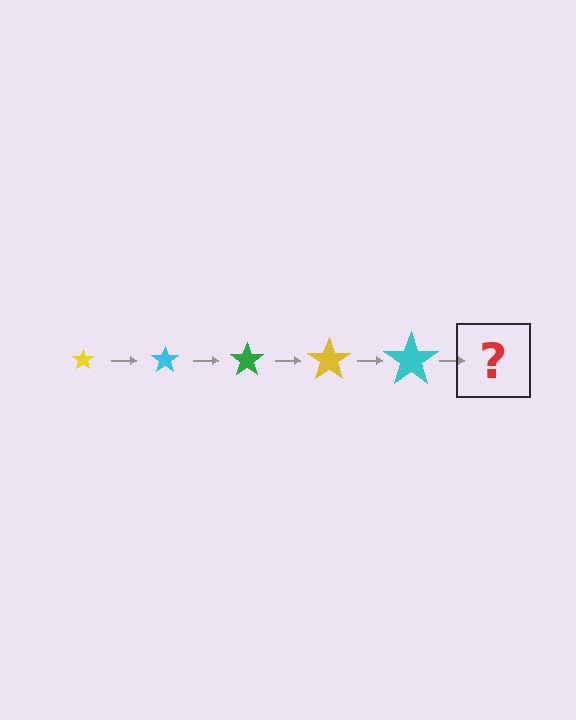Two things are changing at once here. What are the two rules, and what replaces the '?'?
The two rules are that the star grows larger each step and the color cycles through yellow, cyan, and green. The '?' should be a green star, larger than the previous one.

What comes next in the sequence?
The next element should be a green star, larger than the previous one.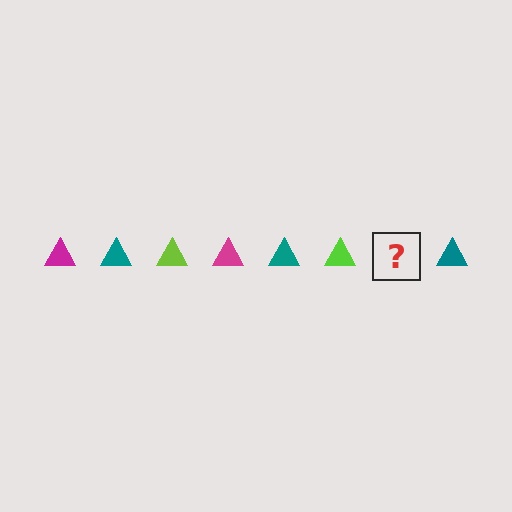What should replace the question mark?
The question mark should be replaced with a magenta triangle.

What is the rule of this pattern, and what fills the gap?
The rule is that the pattern cycles through magenta, teal, lime triangles. The gap should be filled with a magenta triangle.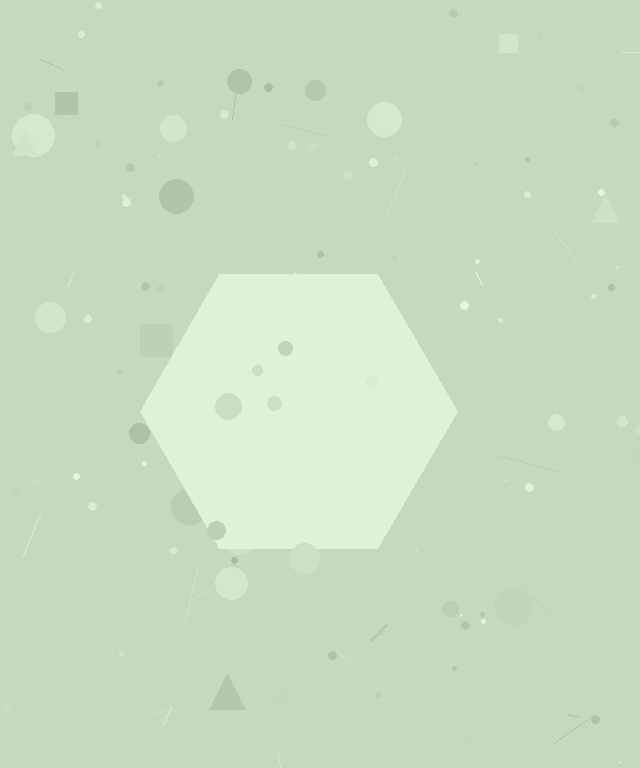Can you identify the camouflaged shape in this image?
The camouflaged shape is a hexagon.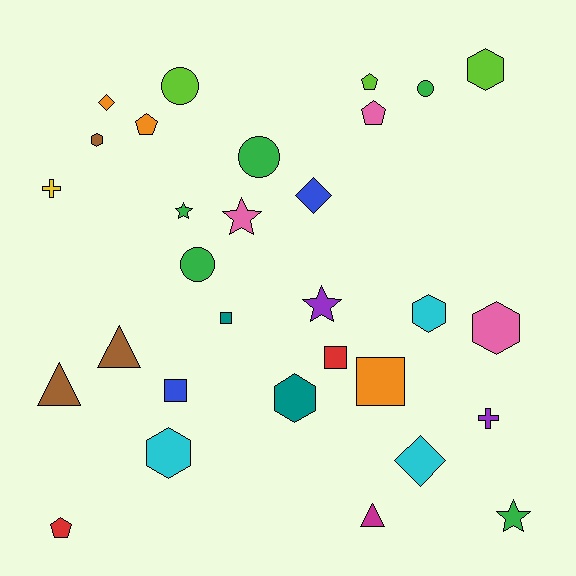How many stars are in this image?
There are 4 stars.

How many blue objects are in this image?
There are 2 blue objects.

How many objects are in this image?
There are 30 objects.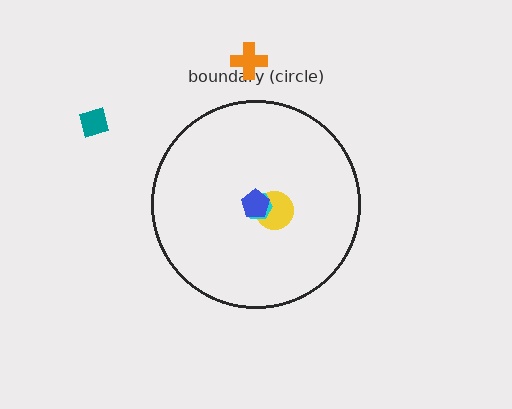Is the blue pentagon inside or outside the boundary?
Inside.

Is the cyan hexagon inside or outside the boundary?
Inside.